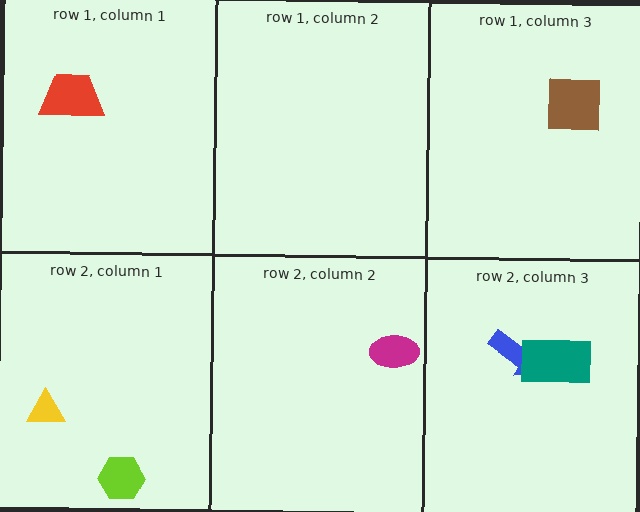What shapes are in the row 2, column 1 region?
The lime hexagon, the yellow triangle.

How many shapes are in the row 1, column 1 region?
1.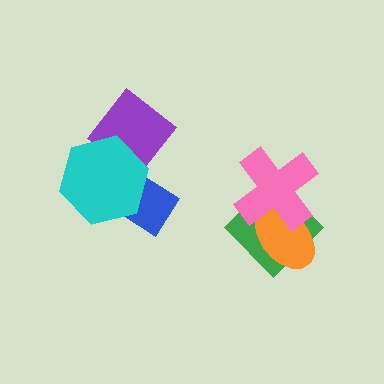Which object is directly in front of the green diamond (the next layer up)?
The orange ellipse is directly in front of the green diamond.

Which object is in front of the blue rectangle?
The cyan hexagon is in front of the blue rectangle.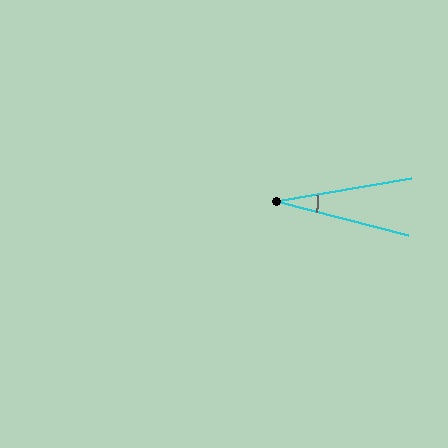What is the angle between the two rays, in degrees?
Approximately 24 degrees.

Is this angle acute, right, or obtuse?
It is acute.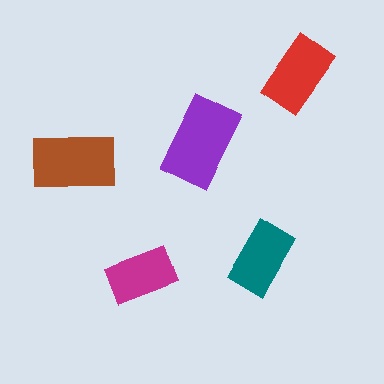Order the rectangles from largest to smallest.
the purple one, the brown one, the red one, the teal one, the magenta one.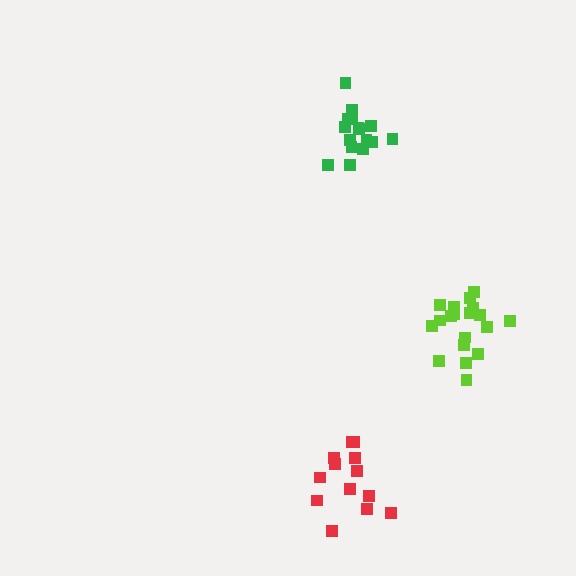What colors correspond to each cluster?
The clusters are colored: green, lime, red.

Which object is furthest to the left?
The red cluster is leftmost.